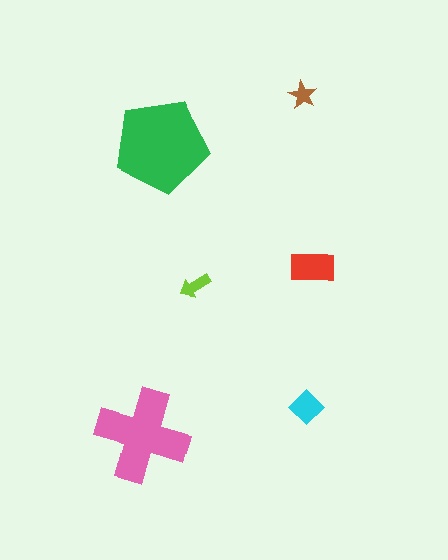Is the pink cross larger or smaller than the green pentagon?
Smaller.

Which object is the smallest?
The brown star.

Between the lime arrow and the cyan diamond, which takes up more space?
The cyan diamond.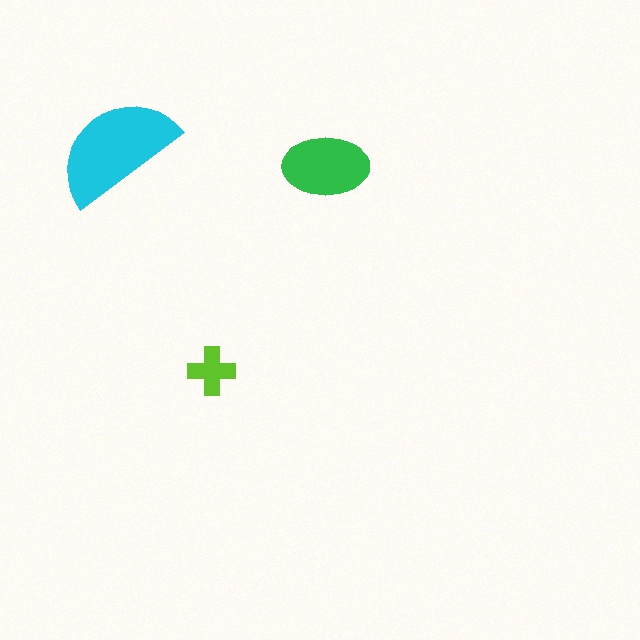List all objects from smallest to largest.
The lime cross, the green ellipse, the cyan semicircle.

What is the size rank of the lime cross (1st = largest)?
3rd.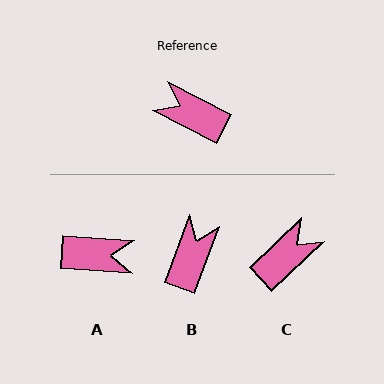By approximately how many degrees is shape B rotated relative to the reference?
Approximately 83 degrees clockwise.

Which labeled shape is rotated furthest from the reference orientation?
A, about 157 degrees away.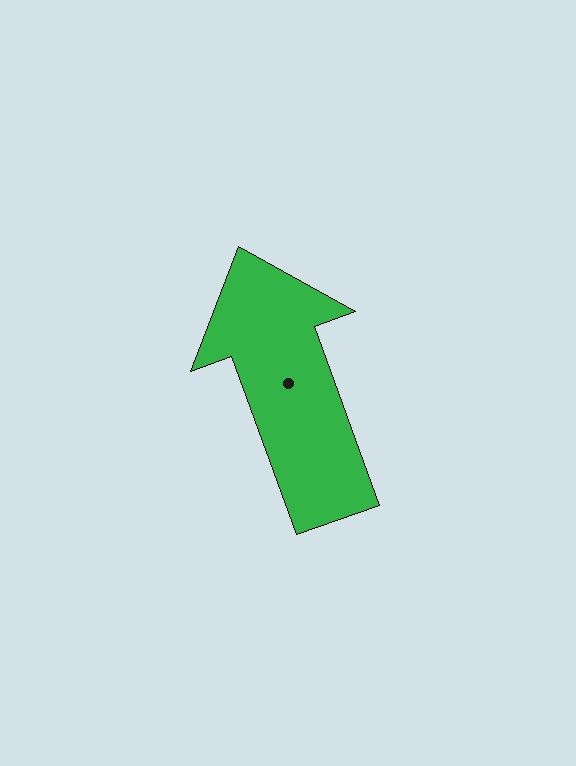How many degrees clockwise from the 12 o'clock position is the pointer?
Approximately 340 degrees.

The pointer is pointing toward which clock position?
Roughly 11 o'clock.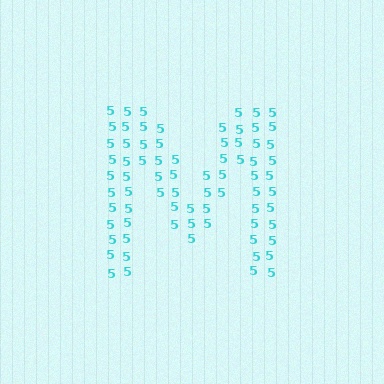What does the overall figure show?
The overall figure shows the letter M.